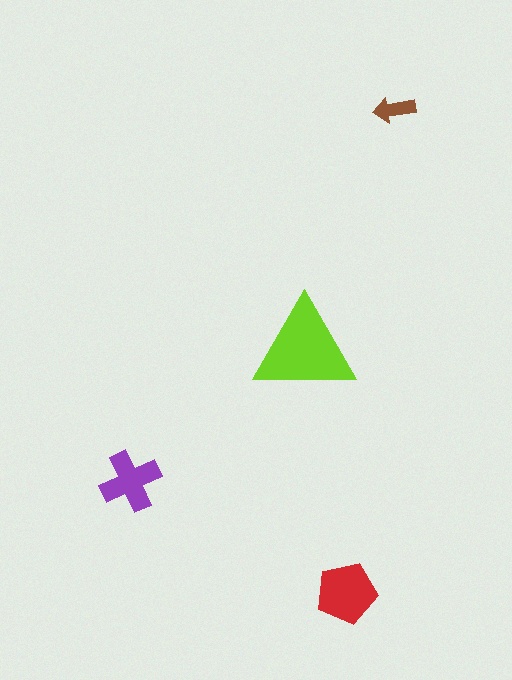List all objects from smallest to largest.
The brown arrow, the purple cross, the red pentagon, the lime triangle.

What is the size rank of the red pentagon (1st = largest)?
2nd.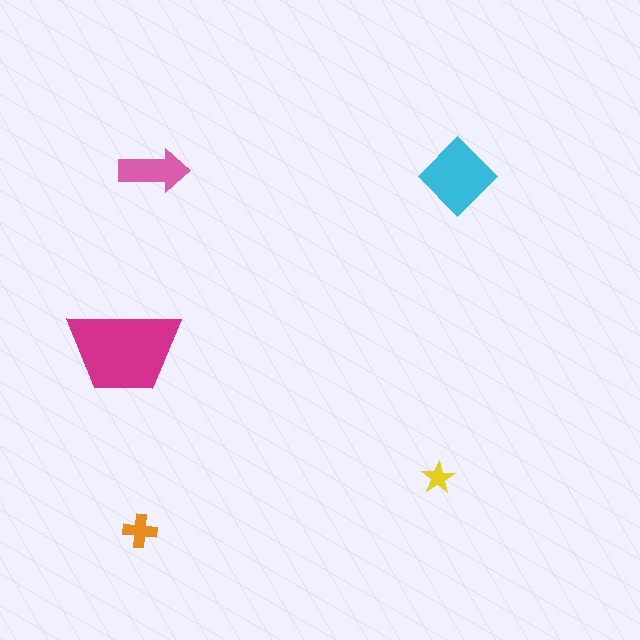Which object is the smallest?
The yellow star.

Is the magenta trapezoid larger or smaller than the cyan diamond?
Larger.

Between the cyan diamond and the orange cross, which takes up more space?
The cyan diamond.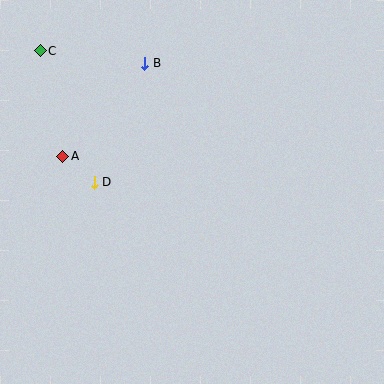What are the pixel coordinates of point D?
Point D is at (94, 182).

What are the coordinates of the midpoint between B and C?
The midpoint between B and C is at (93, 57).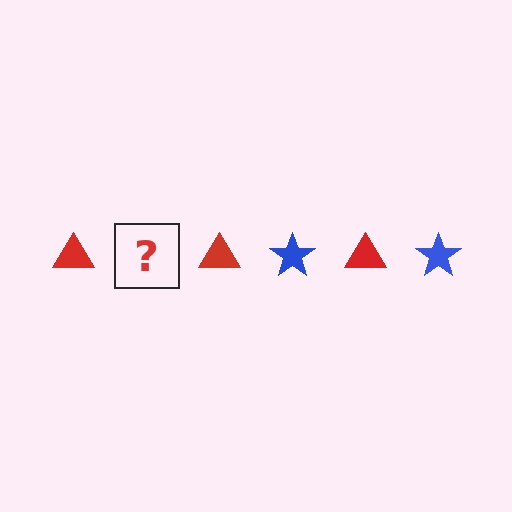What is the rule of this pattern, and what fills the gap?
The rule is that the pattern alternates between red triangle and blue star. The gap should be filled with a blue star.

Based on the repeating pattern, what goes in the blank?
The blank should be a blue star.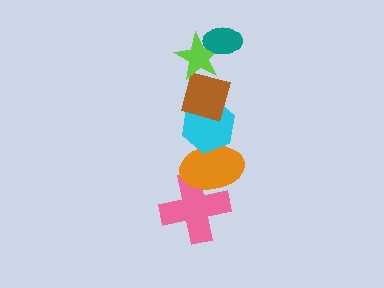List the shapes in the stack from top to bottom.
From top to bottom: the teal ellipse, the lime star, the brown diamond, the cyan hexagon, the orange ellipse, the pink cross.